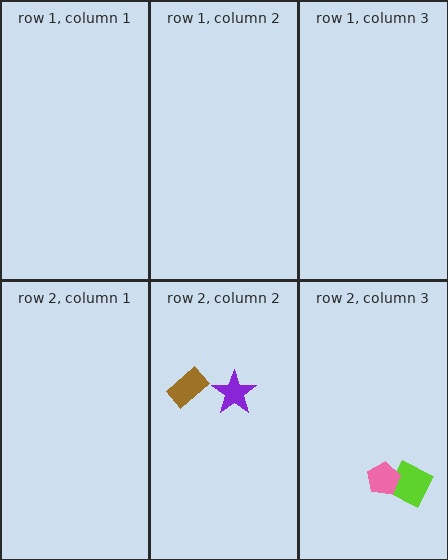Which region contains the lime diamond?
The row 2, column 3 region.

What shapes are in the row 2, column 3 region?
The lime diamond, the pink pentagon.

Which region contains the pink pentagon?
The row 2, column 3 region.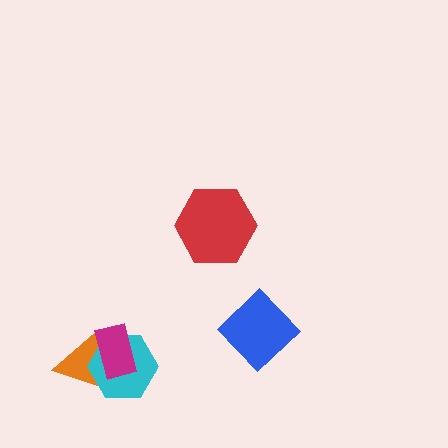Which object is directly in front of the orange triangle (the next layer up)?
The cyan hexagon is directly in front of the orange triangle.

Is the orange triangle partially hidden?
Yes, it is partially covered by another shape.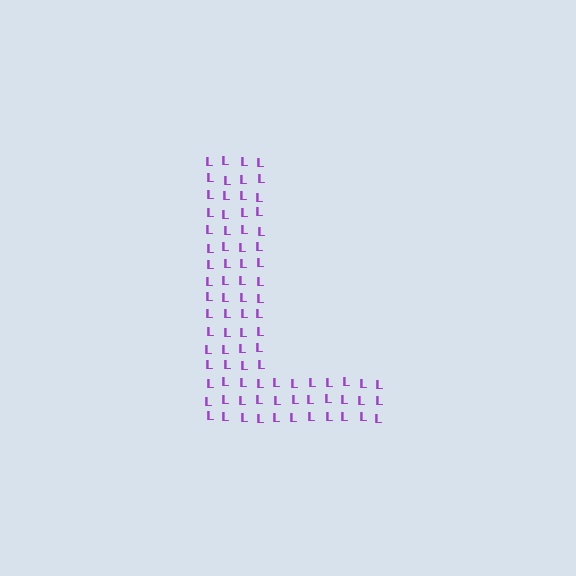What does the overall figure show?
The overall figure shows the letter L.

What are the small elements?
The small elements are letter L's.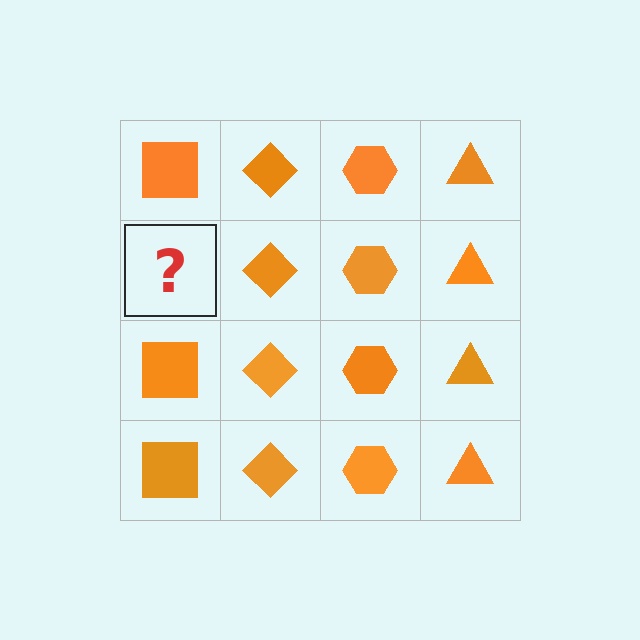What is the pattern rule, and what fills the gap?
The rule is that each column has a consistent shape. The gap should be filled with an orange square.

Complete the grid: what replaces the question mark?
The question mark should be replaced with an orange square.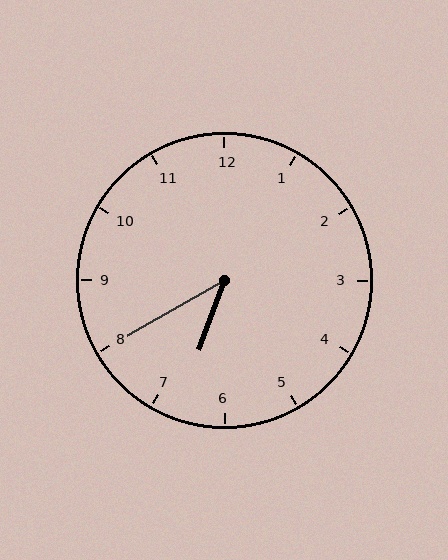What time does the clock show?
6:40.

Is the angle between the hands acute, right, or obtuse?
It is acute.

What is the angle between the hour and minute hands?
Approximately 40 degrees.